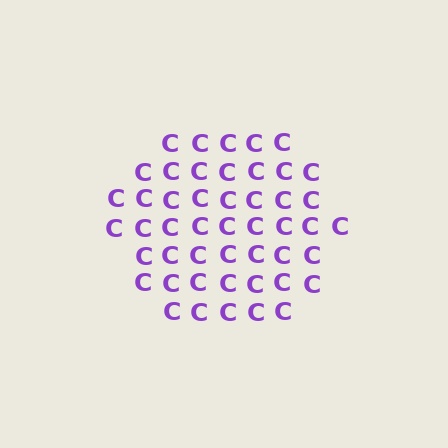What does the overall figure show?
The overall figure shows a hexagon.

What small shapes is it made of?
It is made of small letter C's.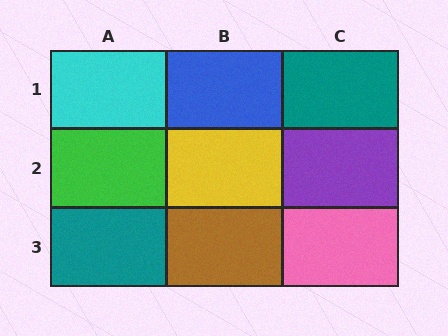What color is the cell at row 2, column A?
Green.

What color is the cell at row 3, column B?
Brown.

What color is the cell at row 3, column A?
Teal.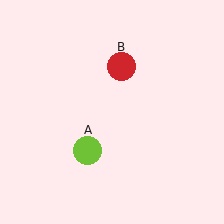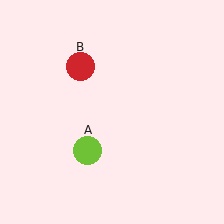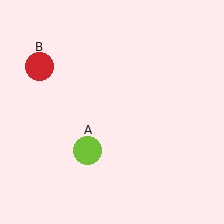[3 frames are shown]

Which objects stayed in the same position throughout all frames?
Lime circle (object A) remained stationary.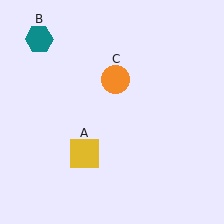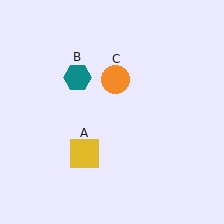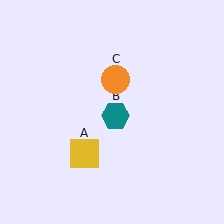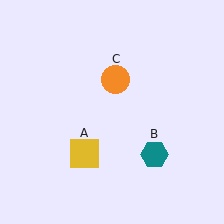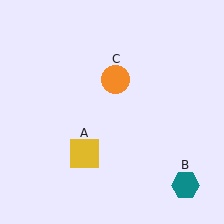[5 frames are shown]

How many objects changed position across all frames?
1 object changed position: teal hexagon (object B).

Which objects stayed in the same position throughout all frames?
Yellow square (object A) and orange circle (object C) remained stationary.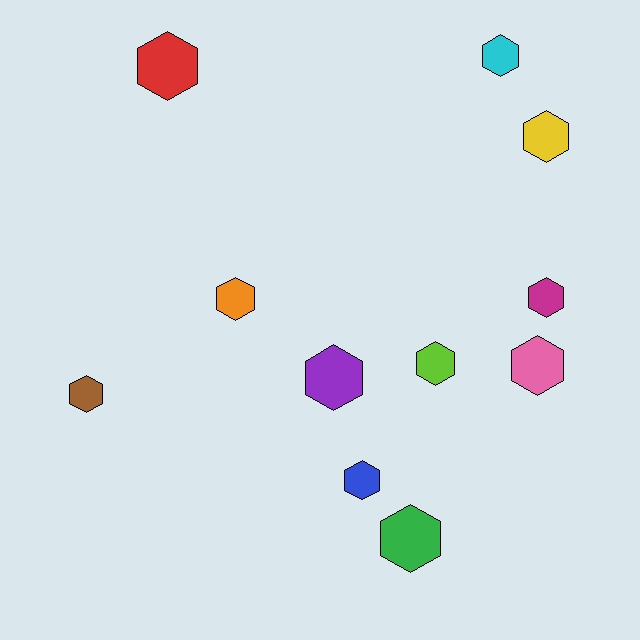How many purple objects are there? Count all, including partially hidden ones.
There is 1 purple object.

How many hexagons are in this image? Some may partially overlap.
There are 11 hexagons.